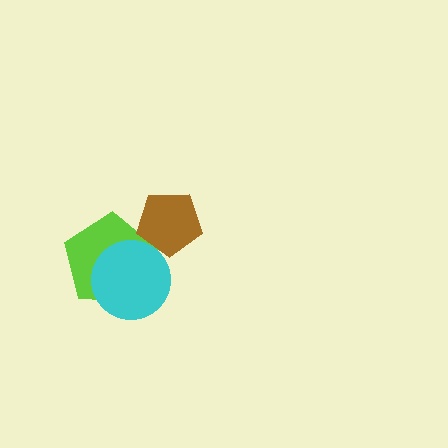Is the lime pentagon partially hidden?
Yes, it is partially covered by another shape.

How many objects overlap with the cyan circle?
1 object overlaps with the cyan circle.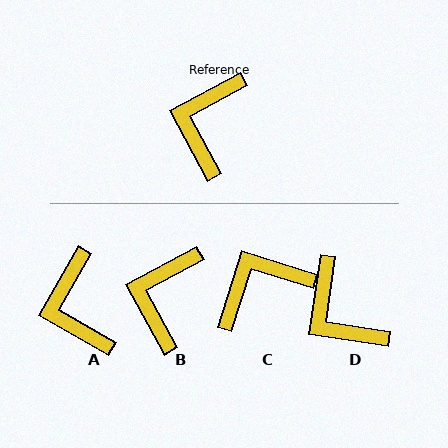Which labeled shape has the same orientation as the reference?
B.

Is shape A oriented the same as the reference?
No, it is off by about 32 degrees.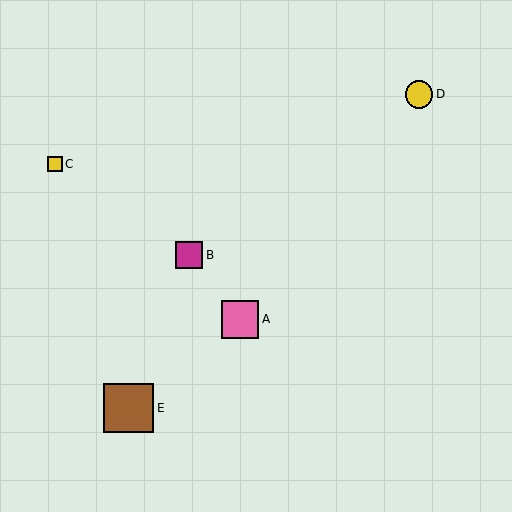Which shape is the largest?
The brown square (labeled E) is the largest.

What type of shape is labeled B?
Shape B is a magenta square.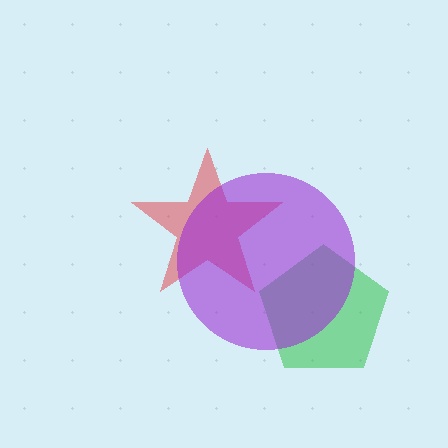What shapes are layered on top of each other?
The layered shapes are: a green pentagon, a red star, a purple circle.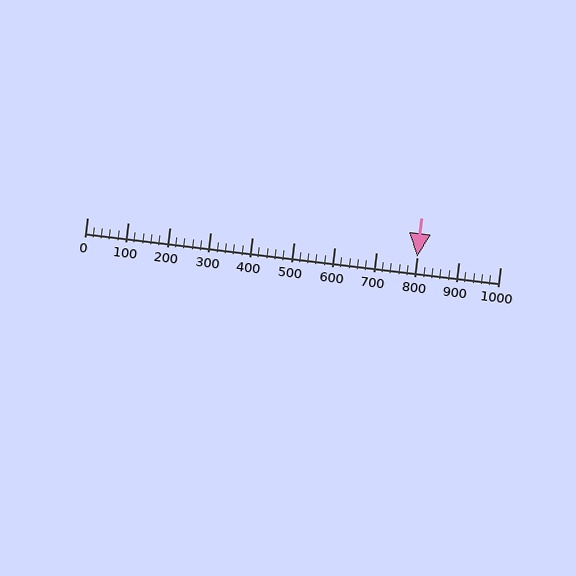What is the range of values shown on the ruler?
The ruler shows values from 0 to 1000.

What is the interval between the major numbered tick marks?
The major tick marks are spaced 100 units apart.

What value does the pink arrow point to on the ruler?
The pink arrow points to approximately 800.